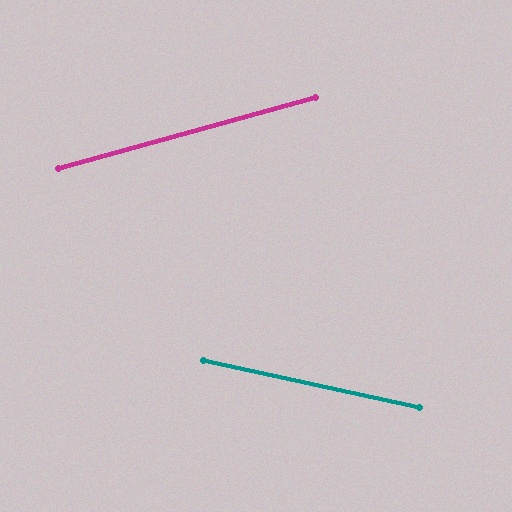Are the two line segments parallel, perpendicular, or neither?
Neither parallel nor perpendicular — they differ by about 27°.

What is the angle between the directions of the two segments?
Approximately 27 degrees.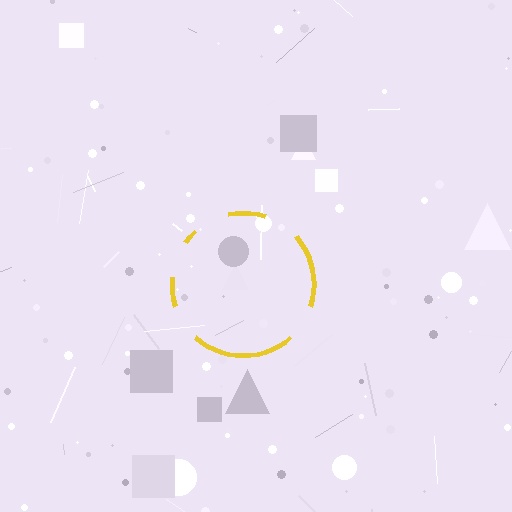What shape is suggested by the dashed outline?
The dashed outline suggests a circle.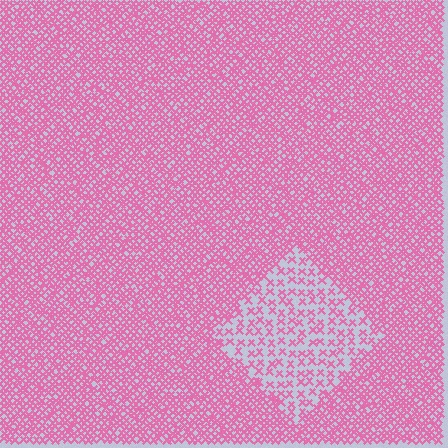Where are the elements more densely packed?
The elements are more densely packed outside the diamond boundary.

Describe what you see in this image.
The image contains small pink elements arranged at two different densities. A diamond-shaped region is visible where the elements are less densely packed than the surrounding area.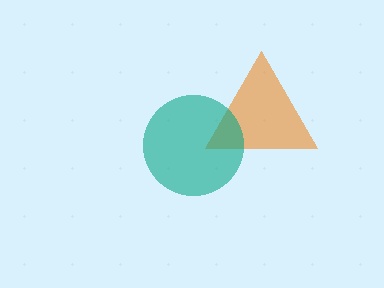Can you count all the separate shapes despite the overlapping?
Yes, there are 2 separate shapes.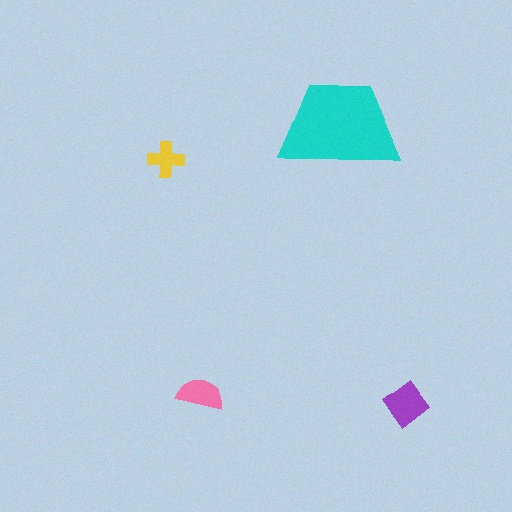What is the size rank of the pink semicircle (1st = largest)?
3rd.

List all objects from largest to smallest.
The cyan trapezoid, the purple diamond, the pink semicircle, the yellow cross.